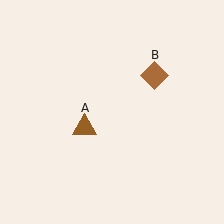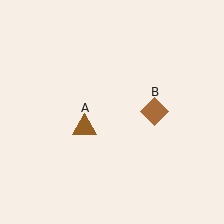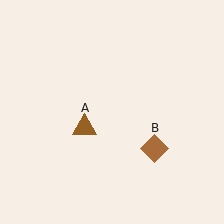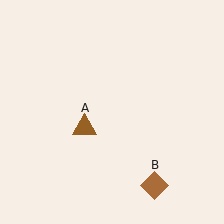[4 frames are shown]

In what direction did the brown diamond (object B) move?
The brown diamond (object B) moved down.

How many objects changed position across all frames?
1 object changed position: brown diamond (object B).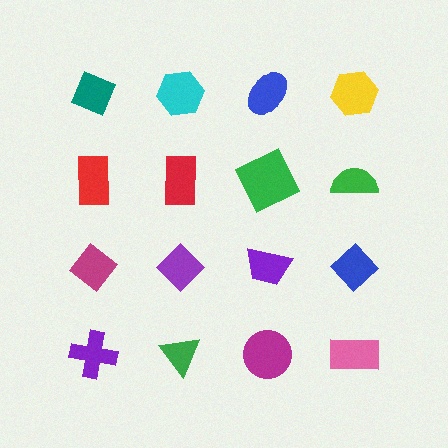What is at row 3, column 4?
A blue diamond.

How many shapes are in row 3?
4 shapes.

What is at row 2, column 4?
A green semicircle.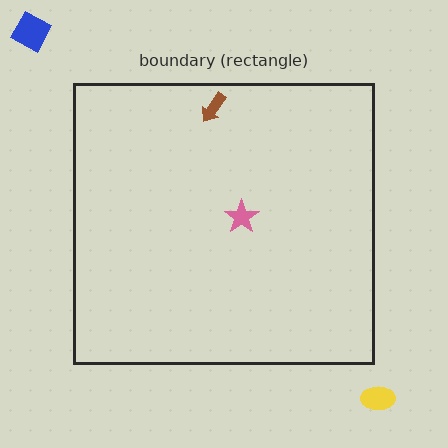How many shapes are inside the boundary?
2 inside, 2 outside.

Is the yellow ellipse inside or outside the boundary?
Outside.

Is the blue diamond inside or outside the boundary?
Outside.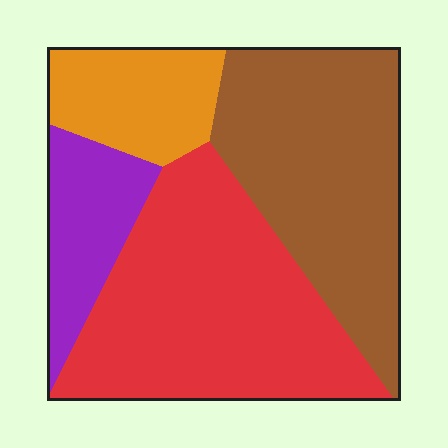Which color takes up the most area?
Red, at roughly 40%.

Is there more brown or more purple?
Brown.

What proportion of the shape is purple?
Purple takes up about one eighth (1/8) of the shape.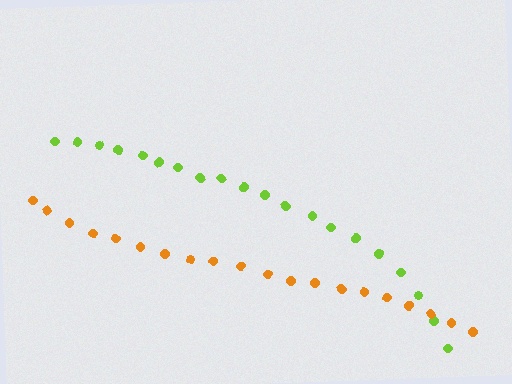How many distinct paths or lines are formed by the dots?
There are 2 distinct paths.